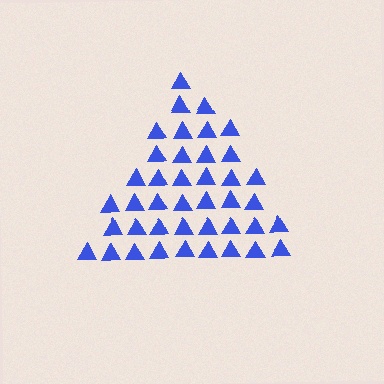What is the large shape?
The large shape is a triangle.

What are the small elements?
The small elements are triangles.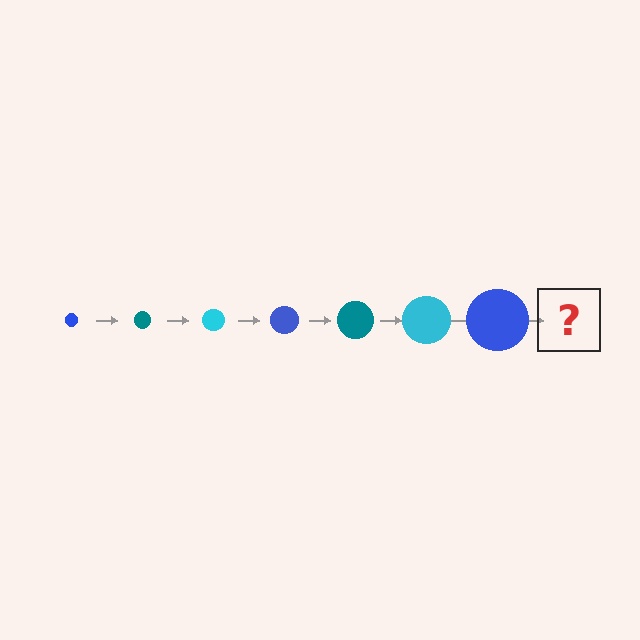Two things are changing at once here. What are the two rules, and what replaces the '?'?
The two rules are that the circle grows larger each step and the color cycles through blue, teal, and cyan. The '?' should be a teal circle, larger than the previous one.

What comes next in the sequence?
The next element should be a teal circle, larger than the previous one.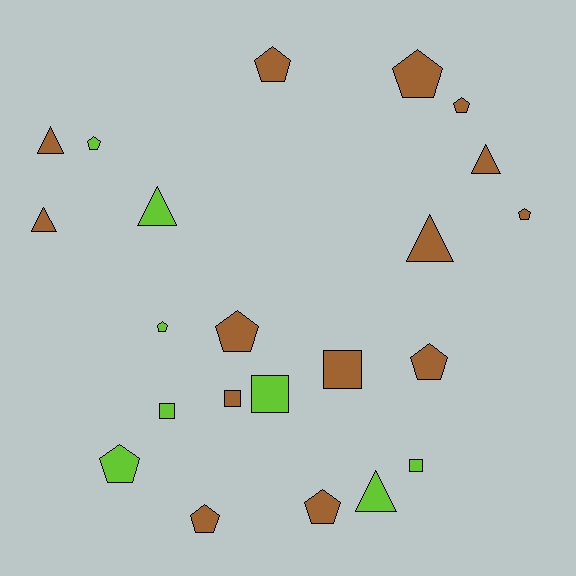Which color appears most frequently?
Brown, with 14 objects.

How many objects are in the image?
There are 22 objects.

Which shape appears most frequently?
Pentagon, with 11 objects.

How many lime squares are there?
There are 3 lime squares.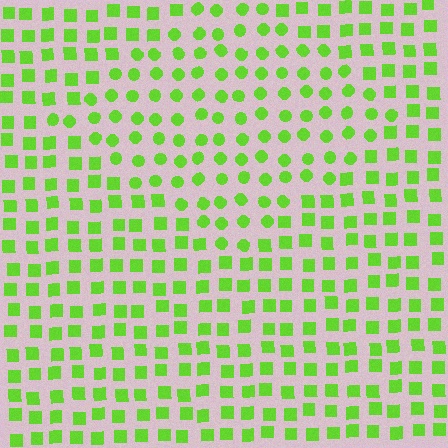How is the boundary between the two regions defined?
The boundary is defined by a change in element shape: circles inside vs. squares outside. All elements share the same color and spacing.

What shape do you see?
I see a diamond.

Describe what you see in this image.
The image is filled with small lime elements arranged in a uniform grid. A diamond-shaped region contains circles, while the surrounding area contains squares. The boundary is defined purely by the change in element shape.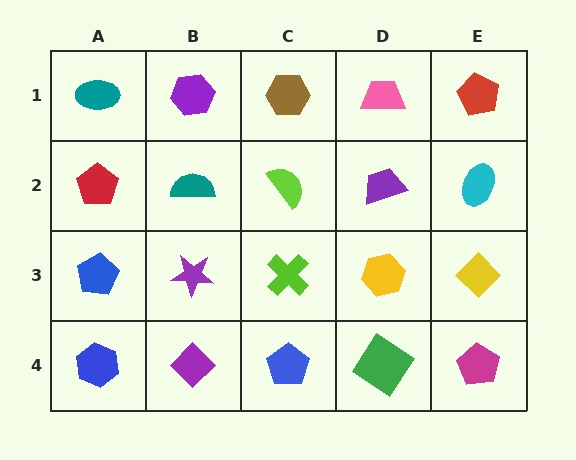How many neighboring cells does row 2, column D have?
4.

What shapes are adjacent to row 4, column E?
A yellow diamond (row 3, column E), a green diamond (row 4, column D).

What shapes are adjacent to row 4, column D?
A yellow hexagon (row 3, column D), a blue pentagon (row 4, column C), a magenta pentagon (row 4, column E).